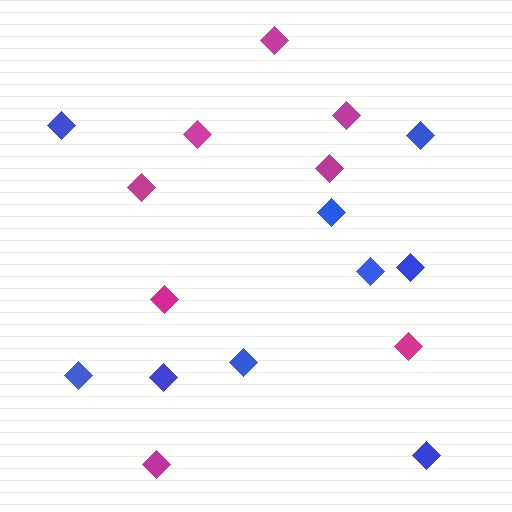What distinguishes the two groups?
There are 2 groups: one group of blue diamonds (9) and one group of magenta diamonds (8).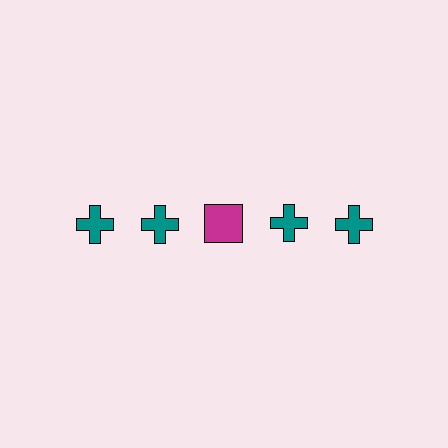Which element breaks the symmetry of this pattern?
The magenta square in the top row, center column breaks the symmetry. All other shapes are teal crosses.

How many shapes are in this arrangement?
There are 5 shapes arranged in a grid pattern.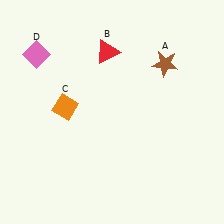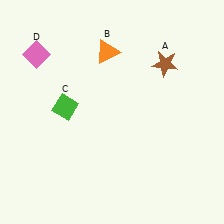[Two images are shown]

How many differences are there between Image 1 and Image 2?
There are 2 differences between the two images.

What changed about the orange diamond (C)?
In Image 1, C is orange. In Image 2, it changed to green.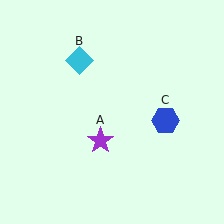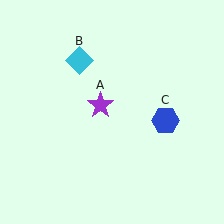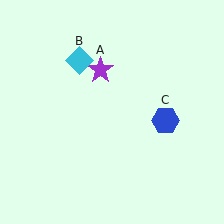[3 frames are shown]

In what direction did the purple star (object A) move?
The purple star (object A) moved up.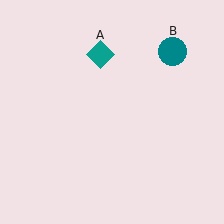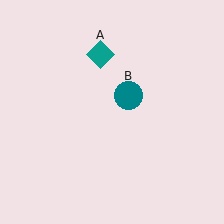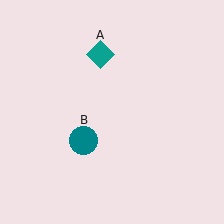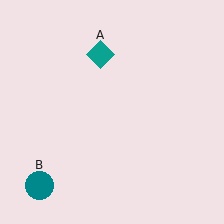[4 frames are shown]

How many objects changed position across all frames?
1 object changed position: teal circle (object B).